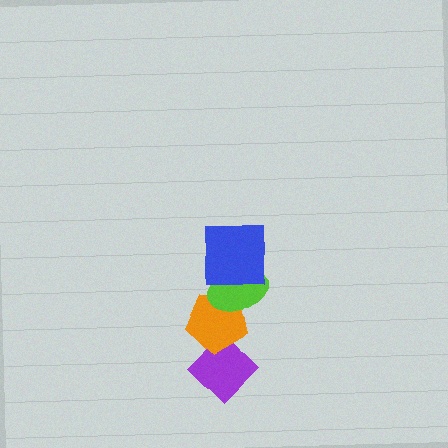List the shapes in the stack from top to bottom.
From top to bottom: the blue square, the lime ellipse, the orange pentagon, the purple diamond.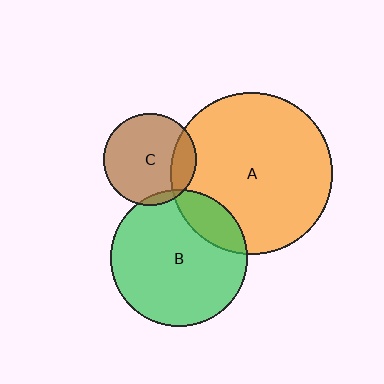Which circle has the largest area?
Circle A (orange).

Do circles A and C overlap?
Yes.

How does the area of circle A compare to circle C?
Approximately 3.1 times.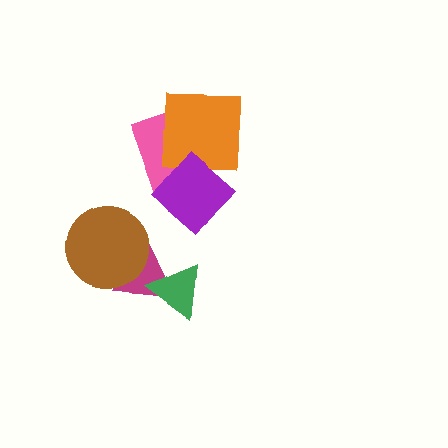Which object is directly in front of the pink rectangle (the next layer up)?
The orange square is directly in front of the pink rectangle.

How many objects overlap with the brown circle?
1 object overlaps with the brown circle.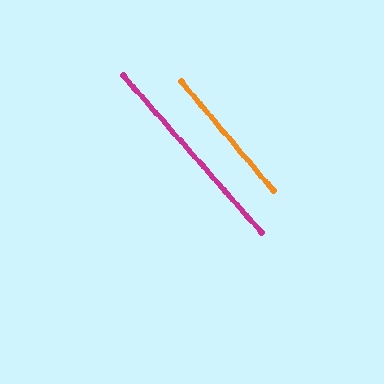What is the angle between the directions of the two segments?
Approximately 1 degree.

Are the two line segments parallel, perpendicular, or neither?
Parallel — their directions differ by only 1.2°.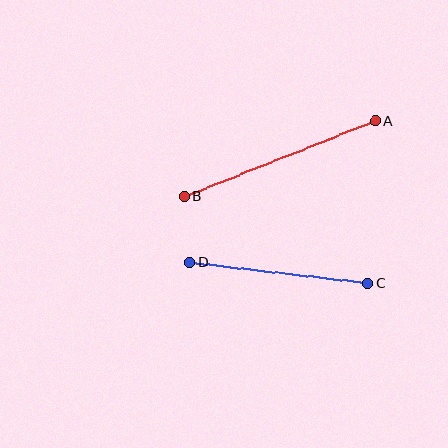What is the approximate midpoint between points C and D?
The midpoint is at approximately (279, 273) pixels.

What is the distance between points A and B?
The distance is approximately 205 pixels.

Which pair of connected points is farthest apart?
Points A and B are farthest apart.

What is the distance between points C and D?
The distance is approximately 179 pixels.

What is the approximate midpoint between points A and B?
The midpoint is at approximately (280, 159) pixels.